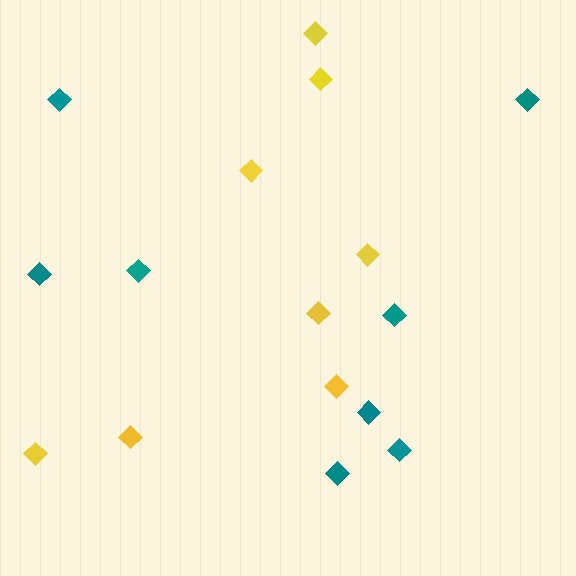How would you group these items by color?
There are 2 groups: one group of teal diamonds (8) and one group of yellow diamonds (8).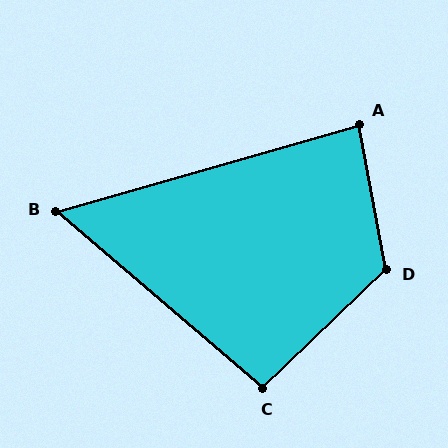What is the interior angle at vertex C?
Approximately 96 degrees (obtuse).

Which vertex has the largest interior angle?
D, at approximately 123 degrees.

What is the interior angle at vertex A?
Approximately 84 degrees (acute).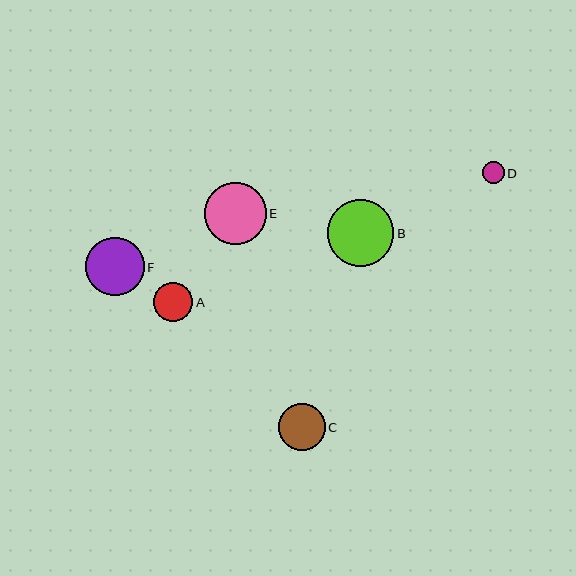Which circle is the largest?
Circle B is the largest with a size of approximately 67 pixels.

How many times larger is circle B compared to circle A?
Circle B is approximately 1.7 times the size of circle A.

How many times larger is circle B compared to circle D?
Circle B is approximately 3.0 times the size of circle D.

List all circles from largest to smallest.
From largest to smallest: B, E, F, C, A, D.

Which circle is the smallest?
Circle D is the smallest with a size of approximately 22 pixels.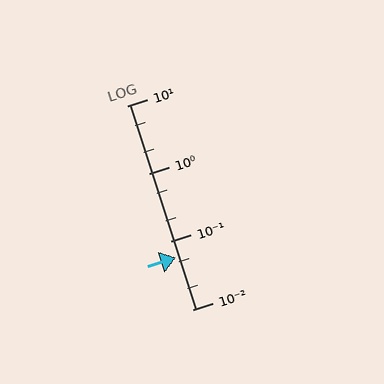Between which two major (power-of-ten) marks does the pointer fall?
The pointer is between 0.01 and 0.1.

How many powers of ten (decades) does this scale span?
The scale spans 3 decades, from 0.01 to 10.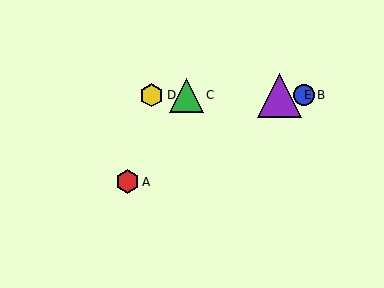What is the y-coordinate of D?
Object D is at y≈95.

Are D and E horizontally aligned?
Yes, both are at y≈95.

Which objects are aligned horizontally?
Objects B, C, D, E are aligned horizontally.